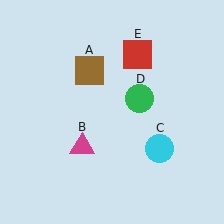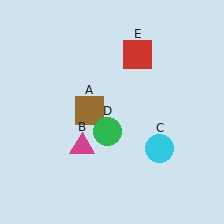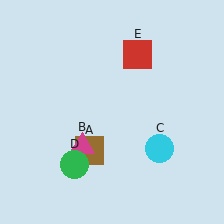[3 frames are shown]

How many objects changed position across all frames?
2 objects changed position: brown square (object A), green circle (object D).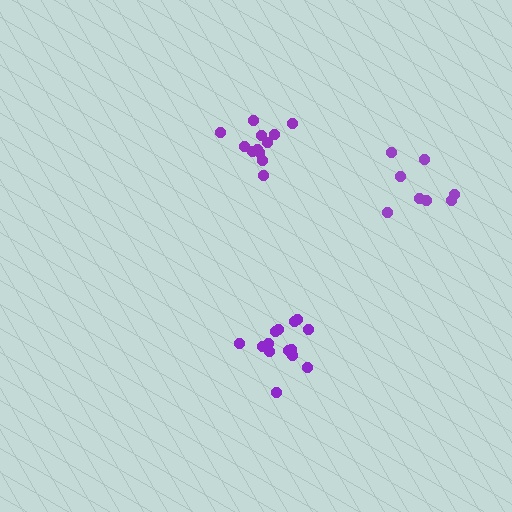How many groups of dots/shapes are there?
There are 3 groups.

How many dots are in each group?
Group 1: 12 dots, Group 2: 14 dots, Group 3: 8 dots (34 total).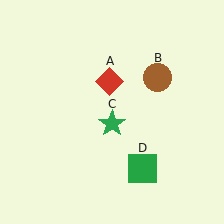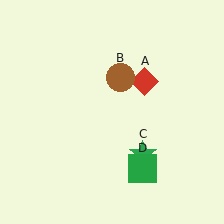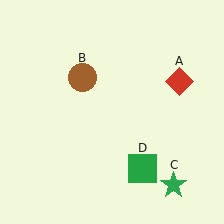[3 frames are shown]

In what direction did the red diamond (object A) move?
The red diamond (object A) moved right.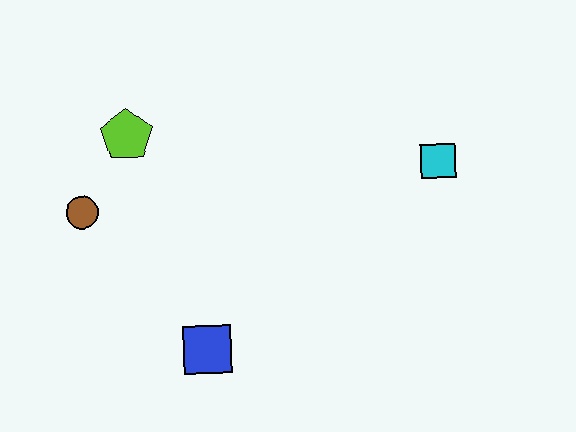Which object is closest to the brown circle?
The lime pentagon is closest to the brown circle.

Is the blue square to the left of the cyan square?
Yes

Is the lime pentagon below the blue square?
No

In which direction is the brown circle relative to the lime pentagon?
The brown circle is below the lime pentagon.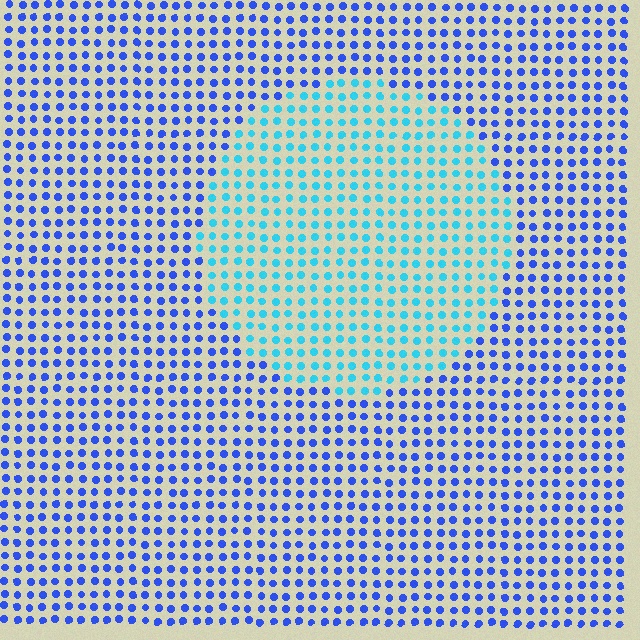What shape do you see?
I see a circle.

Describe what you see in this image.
The image is filled with small blue elements in a uniform arrangement. A circle-shaped region is visible where the elements are tinted to a slightly different hue, forming a subtle color boundary.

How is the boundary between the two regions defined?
The boundary is defined purely by a slight shift in hue (about 41 degrees). Spacing, size, and orientation are identical on both sides.